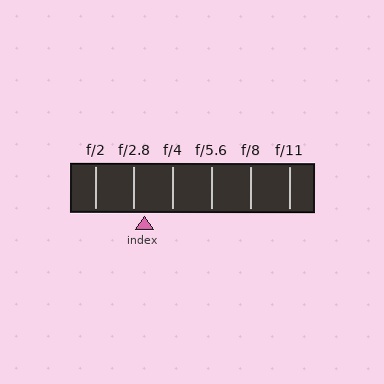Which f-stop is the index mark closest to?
The index mark is closest to f/2.8.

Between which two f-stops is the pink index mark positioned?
The index mark is between f/2.8 and f/4.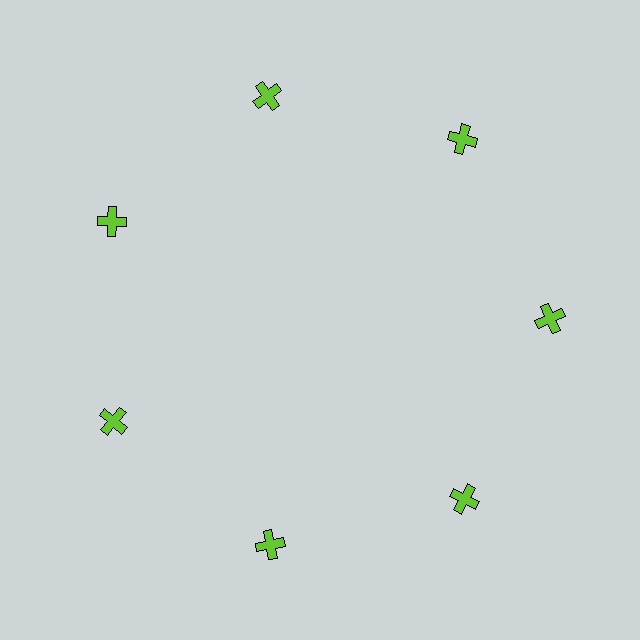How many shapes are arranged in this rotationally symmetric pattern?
There are 7 shapes, arranged in 7 groups of 1.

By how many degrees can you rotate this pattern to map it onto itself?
The pattern maps onto itself every 51 degrees of rotation.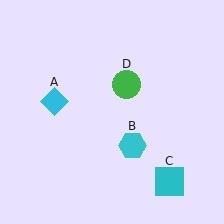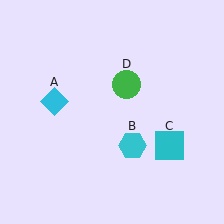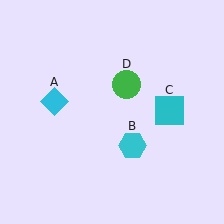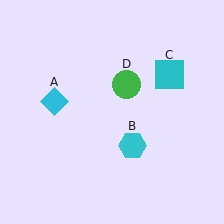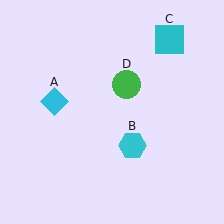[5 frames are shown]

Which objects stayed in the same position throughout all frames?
Cyan diamond (object A) and cyan hexagon (object B) and green circle (object D) remained stationary.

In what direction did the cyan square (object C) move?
The cyan square (object C) moved up.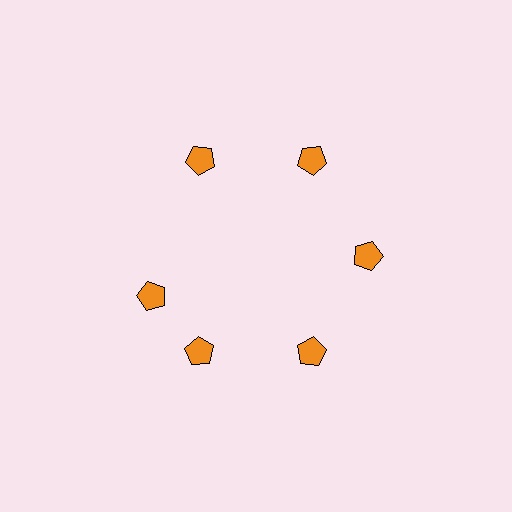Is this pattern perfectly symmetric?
No. The 6 orange pentagons are arranged in a ring, but one element near the 9 o'clock position is rotated out of alignment along the ring, breaking the 6-fold rotational symmetry.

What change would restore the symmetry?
The symmetry would be restored by rotating it back into even spacing with its neighbors so that all 6 pentagons sit at equal angles and equal distance from the center.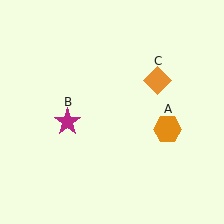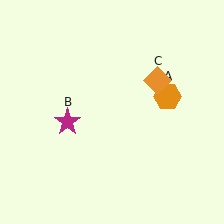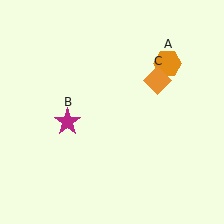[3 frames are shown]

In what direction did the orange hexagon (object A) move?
The orange hexagon (object A) moved up.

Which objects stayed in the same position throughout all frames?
Magenta star (object B) and orange diamond (object C) remained stationary.